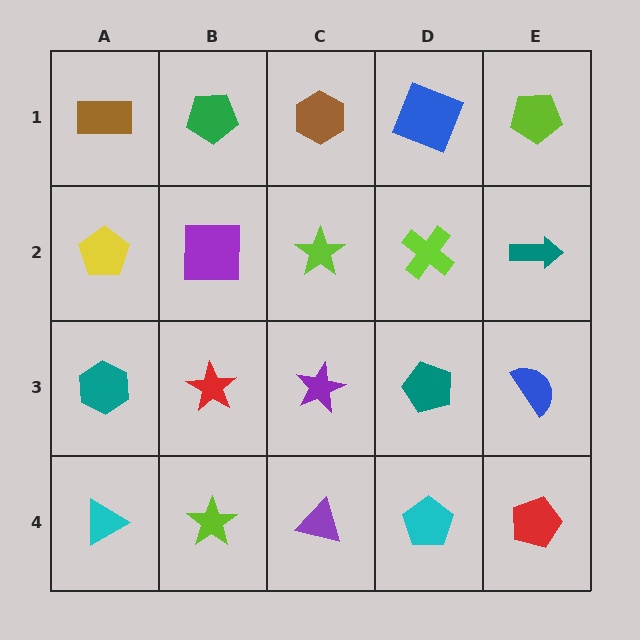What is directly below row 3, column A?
A cyan triangle.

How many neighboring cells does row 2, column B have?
4.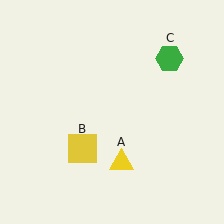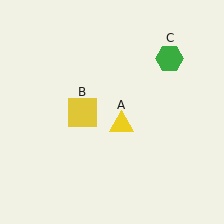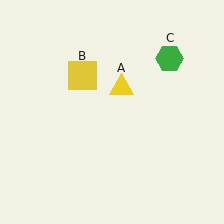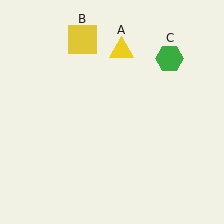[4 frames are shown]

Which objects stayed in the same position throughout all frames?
Green hexagon (object C) remained stationary.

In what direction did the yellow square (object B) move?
The yellow square (object B) moved up.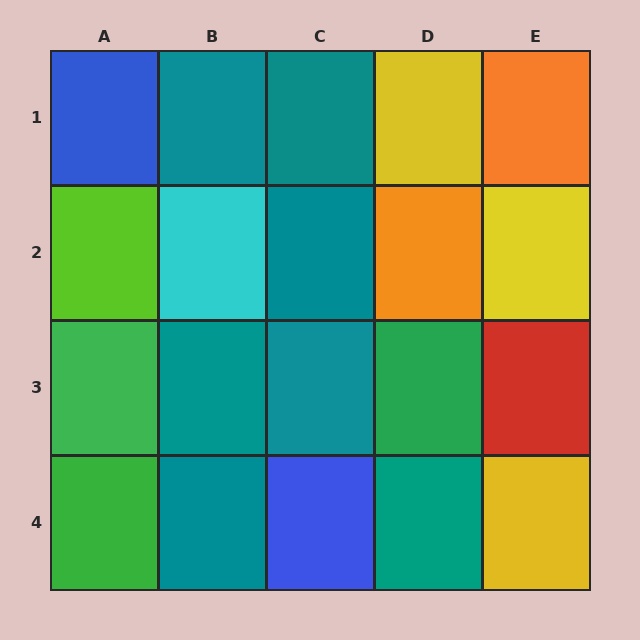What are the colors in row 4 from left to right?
Green, teal, blue, teal, yellow.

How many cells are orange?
2 cells are orange.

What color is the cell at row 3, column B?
Teal.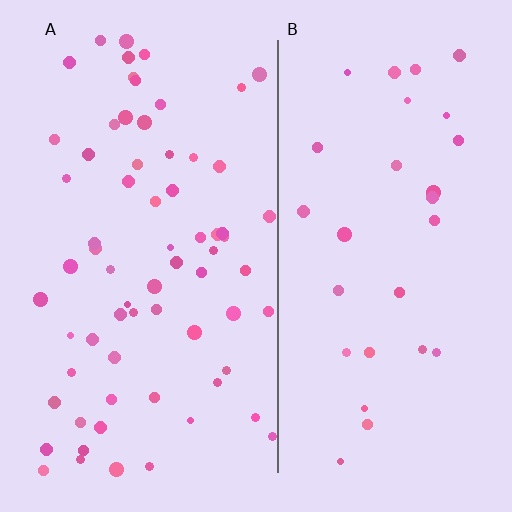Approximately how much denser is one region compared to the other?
Approximately 2.3× — region A over region B.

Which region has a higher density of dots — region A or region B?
A (the left).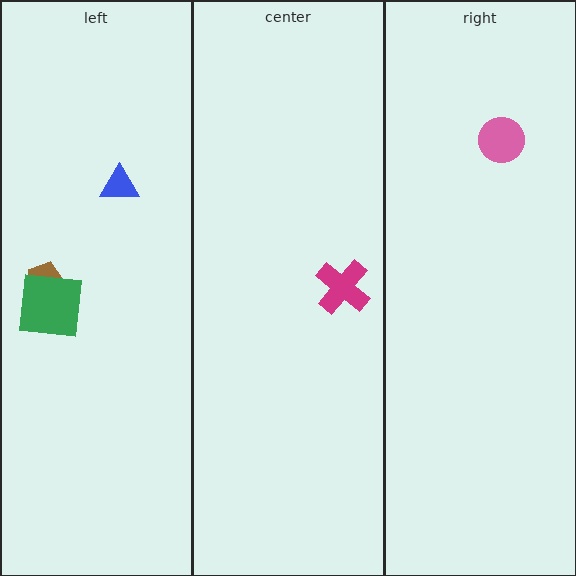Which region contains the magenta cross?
The center region.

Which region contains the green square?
The left region.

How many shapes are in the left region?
3.